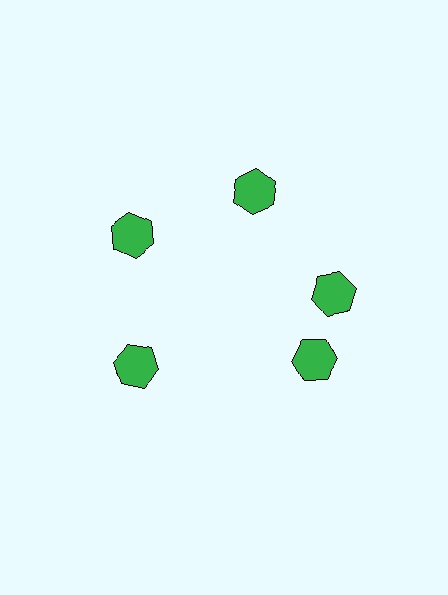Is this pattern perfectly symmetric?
No. The 5 green hexagons are arranged in a ring, but one element near the 5 o'clock position is rotated out of alignment along the ring, breaking the 5-fold rotational symmetry.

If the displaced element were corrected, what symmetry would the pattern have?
It would have 5-fold rotational symmetry — the pattern would map onto itself every 72 degrees.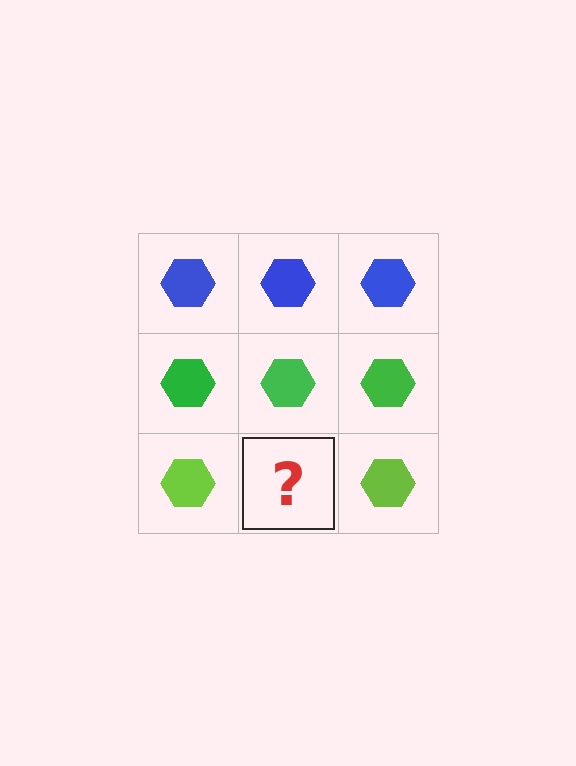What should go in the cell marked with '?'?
The missing cell should contain a lime hexagon.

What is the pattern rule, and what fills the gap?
The rule is that each row has a consistent color. The gap should be filled with a lime hexagon.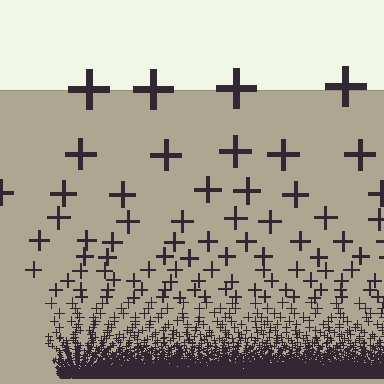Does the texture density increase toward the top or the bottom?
Density increases toward the bottom.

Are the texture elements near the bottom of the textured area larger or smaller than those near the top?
Smaller. The gradient is inverted — elements near the bottom are smaller and denser.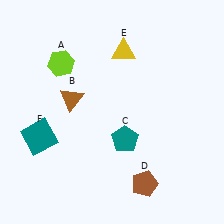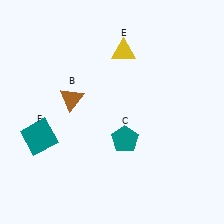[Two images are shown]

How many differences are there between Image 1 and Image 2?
There are 2 differences between the two images.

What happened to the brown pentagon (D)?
The brown pentagon (D) was removed in Image 2. It was in the bottom-right area of Image 1.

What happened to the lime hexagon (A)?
The lime hexagon (A) was removed in Image 2. It was in the top-left area of Image 1.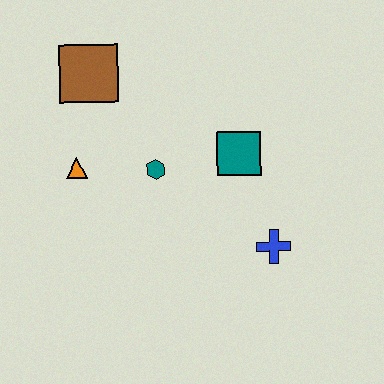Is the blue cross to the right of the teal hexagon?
Yes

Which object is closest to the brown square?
The orange triangle is closest to the brown square.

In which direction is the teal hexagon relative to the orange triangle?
The teal hexagon is to the right of the orange triangle.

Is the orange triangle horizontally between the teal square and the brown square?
No